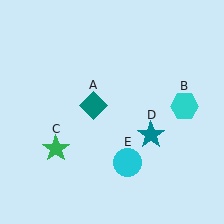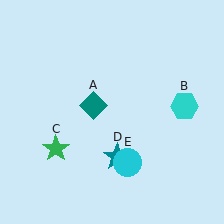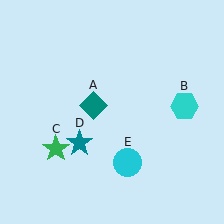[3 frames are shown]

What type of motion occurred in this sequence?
The teal star (object D) rotated clockwise around the center of the scene.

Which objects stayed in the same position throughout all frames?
Teal diamond (object A) and cyan hexagon (object B) and green star (object C) and cyan circle (object E) remained stationary.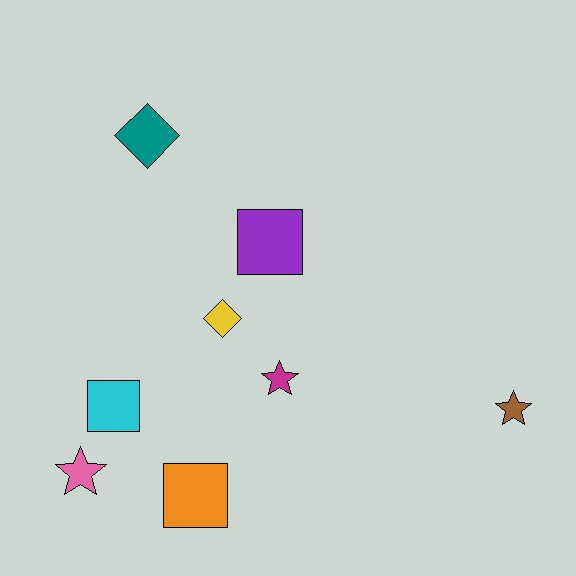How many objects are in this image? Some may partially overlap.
There are 8 objects.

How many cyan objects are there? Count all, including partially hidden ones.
There is 1 cyan object.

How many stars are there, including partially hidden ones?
There are 3 stars.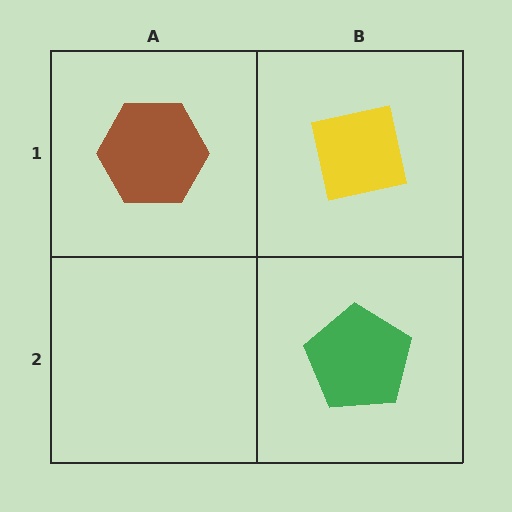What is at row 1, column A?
A brown hexagon.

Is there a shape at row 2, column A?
No, that cell is empty.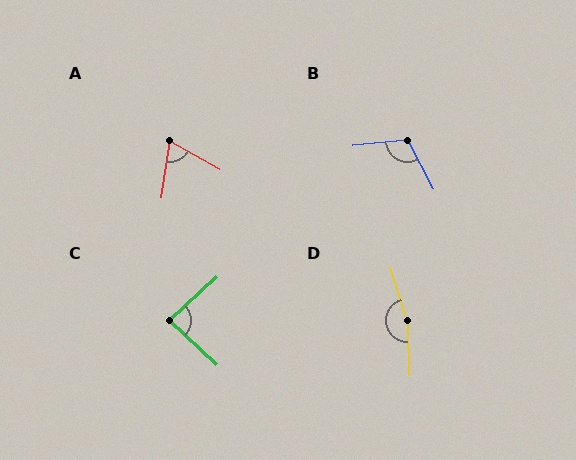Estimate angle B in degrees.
Approximately 112 degrees.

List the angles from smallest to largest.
A (68°), C (86°), B (112°), D (165°).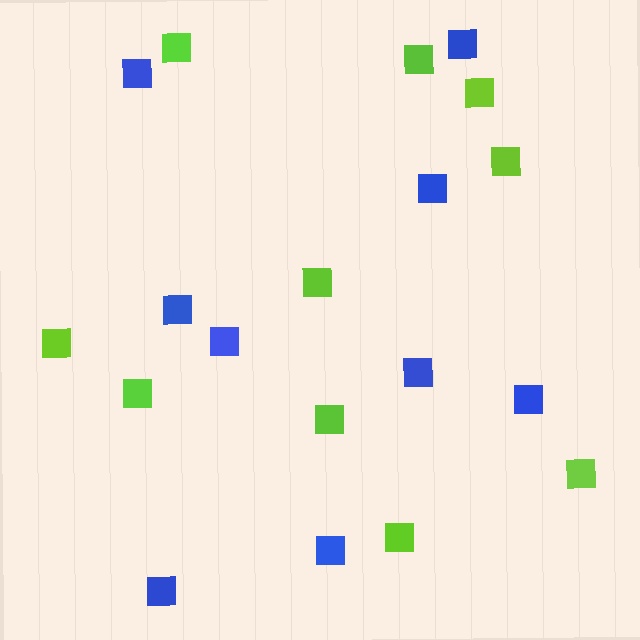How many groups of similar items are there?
There are 2 groups: one group of lime squares (10) and one group of blue squares (9).